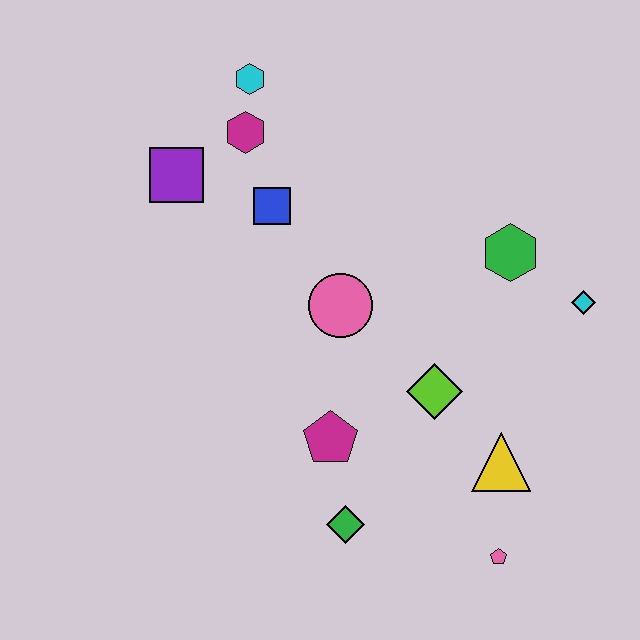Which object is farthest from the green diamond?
The cyan hexagon is farthest from the green diamond.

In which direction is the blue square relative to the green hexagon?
The blue square is to the left of the green hexagon.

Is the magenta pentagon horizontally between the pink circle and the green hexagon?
No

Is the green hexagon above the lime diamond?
Yes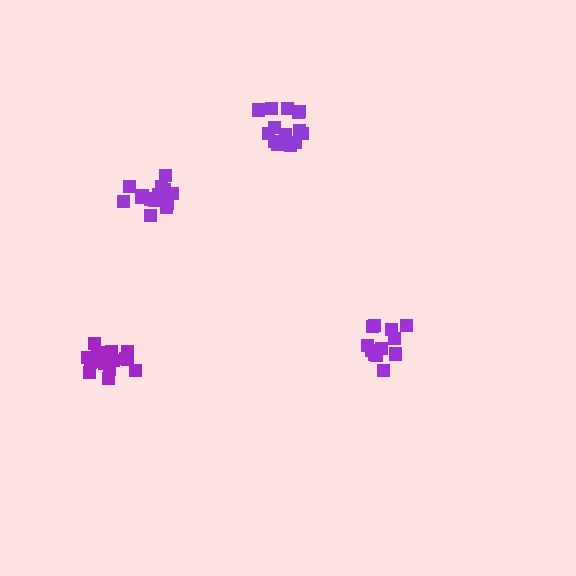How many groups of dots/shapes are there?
There are 4 groups.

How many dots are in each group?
Group 1: 18 dots, Group 2: 13 dots, Group 3: 15 dots, Group 4: 16 dots (62 total).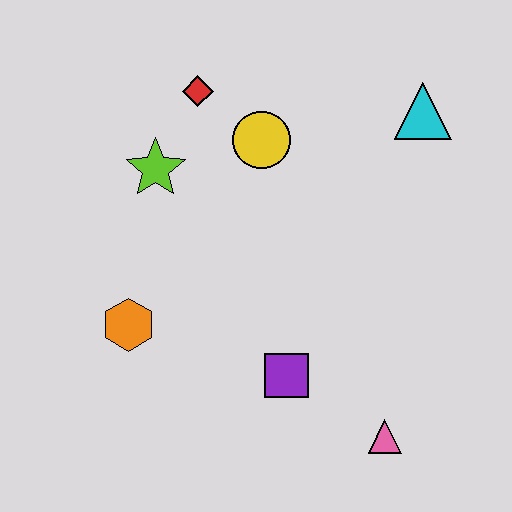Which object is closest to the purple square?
The pink triangle is closest to the purple square.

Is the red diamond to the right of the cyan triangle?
No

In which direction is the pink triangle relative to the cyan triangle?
The pink triangle is below the cyan triangle.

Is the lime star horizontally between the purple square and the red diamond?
No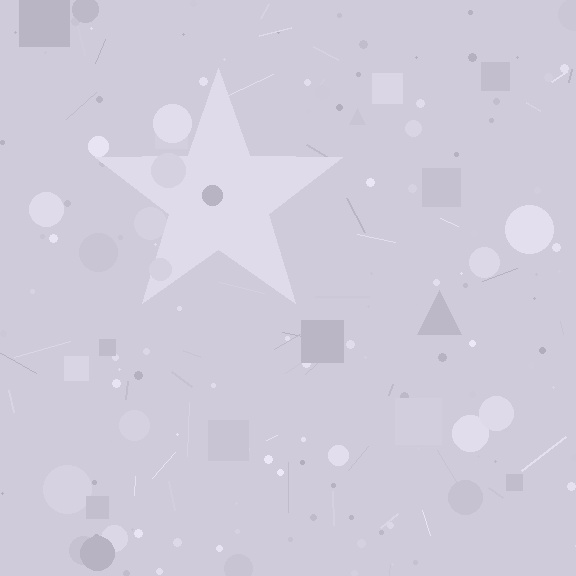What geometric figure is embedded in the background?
A star is embedded in the background.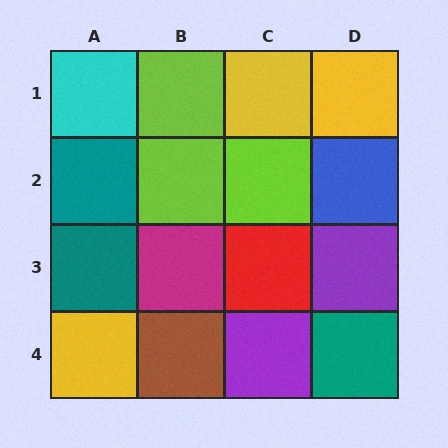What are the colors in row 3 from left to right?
Teal, magenta, red, purple.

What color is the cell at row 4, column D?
Teal.